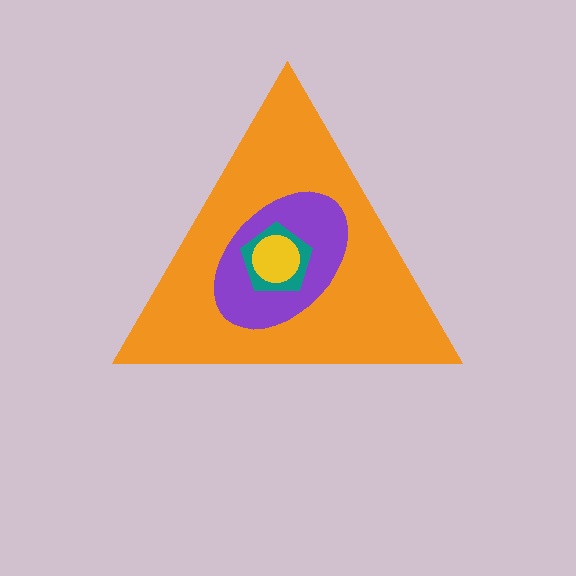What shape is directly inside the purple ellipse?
The teal pentagon.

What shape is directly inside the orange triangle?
The purple ellipse.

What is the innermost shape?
The yellow circle.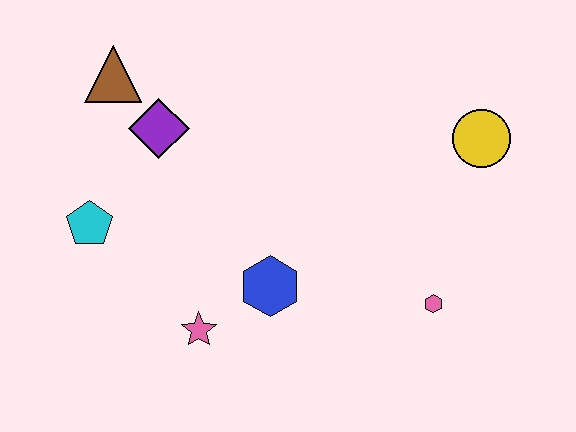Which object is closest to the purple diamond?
The brown triangle is closest to the purple diamond.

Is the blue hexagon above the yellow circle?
No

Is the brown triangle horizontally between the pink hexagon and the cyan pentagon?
Yes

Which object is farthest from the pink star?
The yellow circle is farthest from the pink star.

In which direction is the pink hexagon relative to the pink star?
The pink hexagon is to the right of the pink star.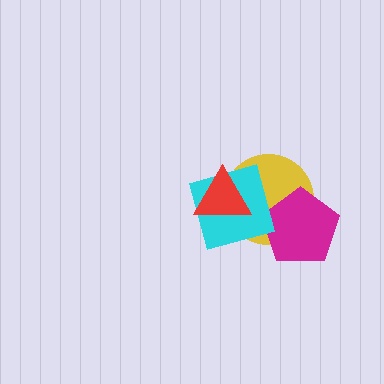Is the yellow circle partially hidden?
Yes, it is partially covered by another shape.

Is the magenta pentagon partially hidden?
No, no other shape covers it.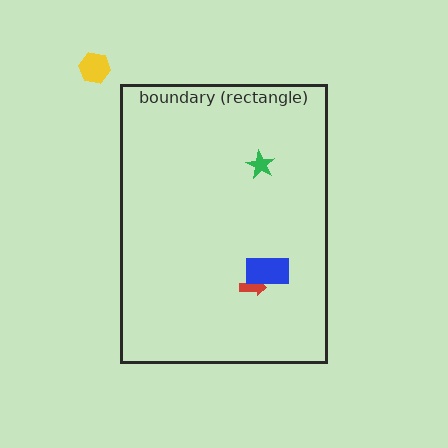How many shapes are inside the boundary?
3 inside, 1 outside.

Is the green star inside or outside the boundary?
Inside.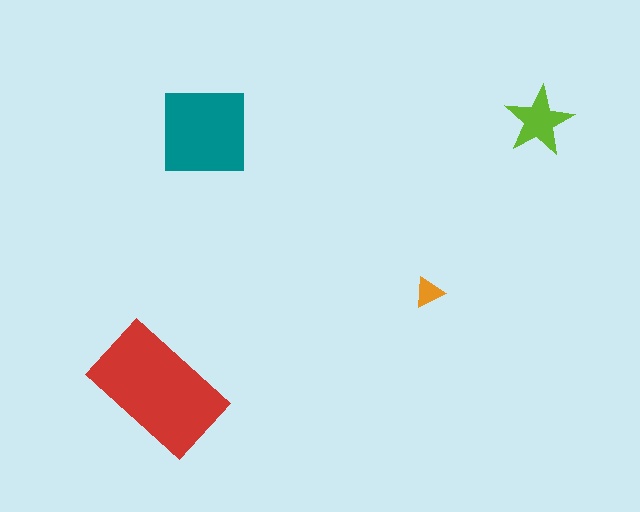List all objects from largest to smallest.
The red rectangle, the teal square, the lime star, the orange triangle.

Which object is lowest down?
The red rectangle is bottommost.